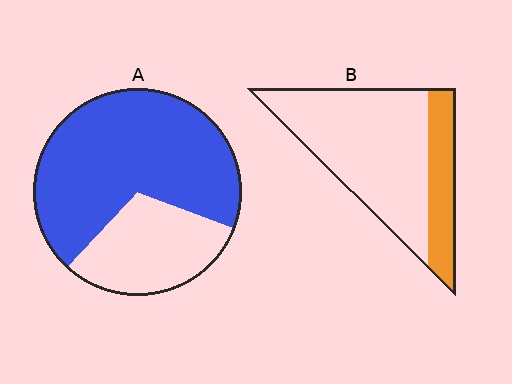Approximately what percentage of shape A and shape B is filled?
A is approximately 70% and B is approximately 25%.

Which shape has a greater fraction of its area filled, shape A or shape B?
Shape A.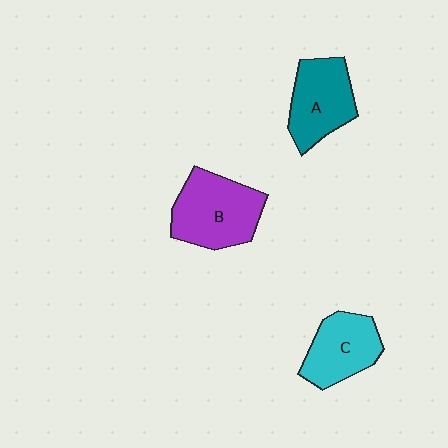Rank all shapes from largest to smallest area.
From largest to smallest: B (purple), A (teal), C (cyan).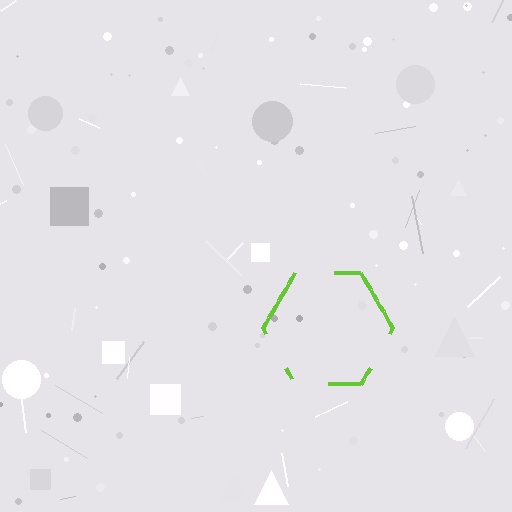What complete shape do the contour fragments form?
The contour fragments form a hexagon.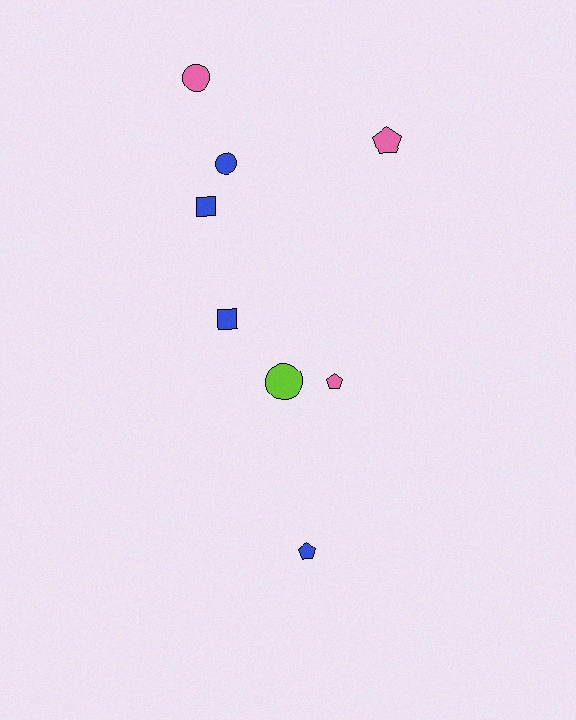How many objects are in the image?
There are 8 objects.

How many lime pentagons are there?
There are no lime pentagons.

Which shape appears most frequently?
Pentagon, with 3 objects.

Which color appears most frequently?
Blue, with 4 objects.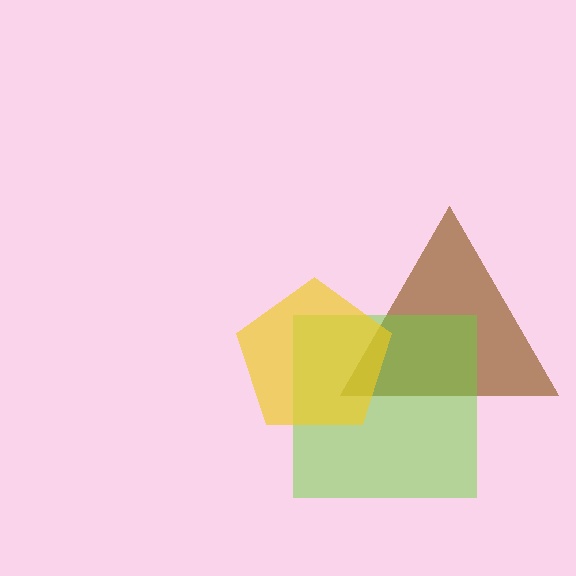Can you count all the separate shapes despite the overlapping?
Yes, there are 3 separate shapes.